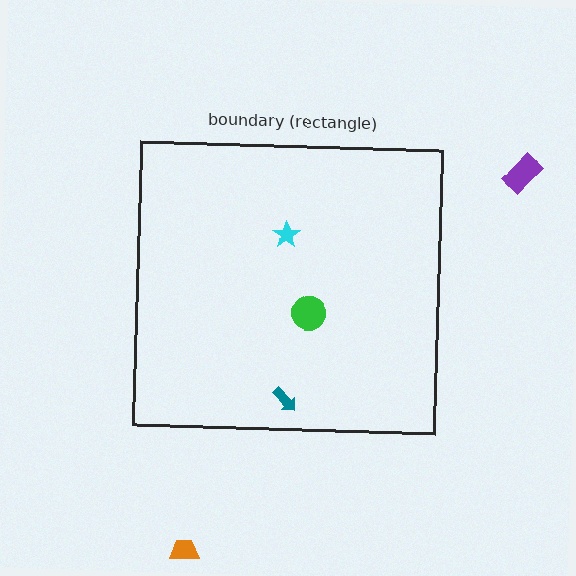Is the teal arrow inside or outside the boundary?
Inside.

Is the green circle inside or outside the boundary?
Inside.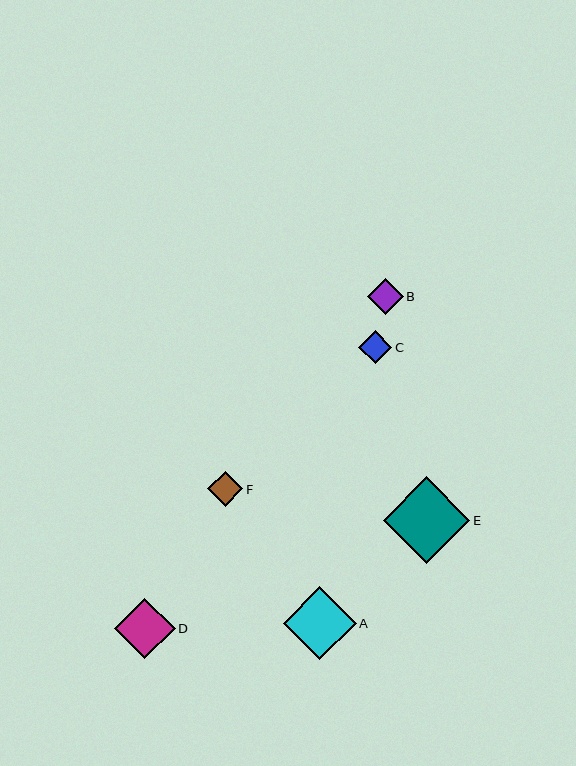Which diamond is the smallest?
Diamond C is the smallest with a size of approximately 33 pixels.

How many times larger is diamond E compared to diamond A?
Diamond E is approximately 1.2 times the size of diamond A.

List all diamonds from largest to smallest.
From largest to smallest: E, A, D, B, F, C.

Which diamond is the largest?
Diamond E is the largest with a size of approximately 87 pixels.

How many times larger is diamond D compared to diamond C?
Diamond D is approximately 1.8 times the size of diamond C.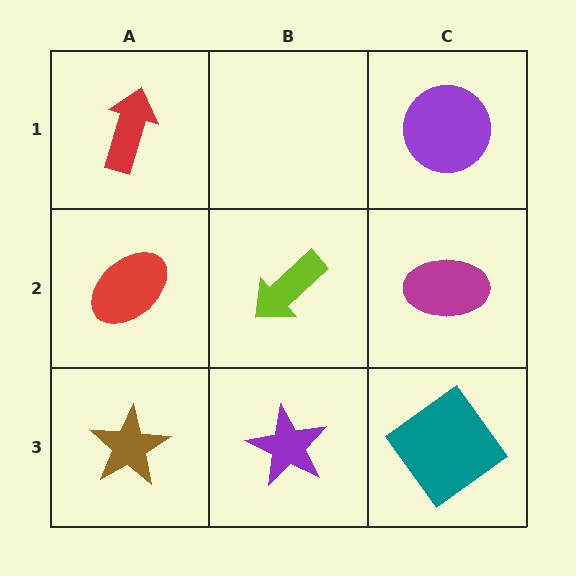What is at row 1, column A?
A red arrow.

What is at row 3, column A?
A brown star.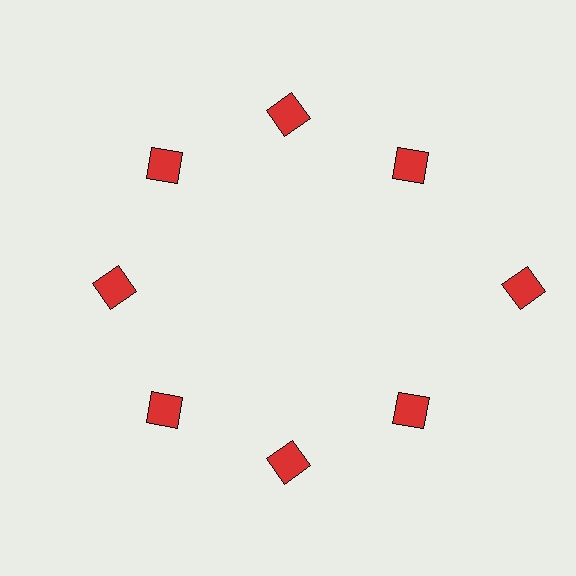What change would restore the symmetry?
The symmetry would be restored by moving it inward, back onto the ring so that all 8 diamonds sit at equal angles and equal distance from the center.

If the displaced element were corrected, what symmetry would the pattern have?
It would have 8-fold rotational symmetry — the pattern would map onto itself every 45 degrees.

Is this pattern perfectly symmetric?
No. The 8 red diamonds are arranged in a ring, but one element near the 3 o'clock position is pushed outward from the center, breaking the 8-fold rotational symmetry.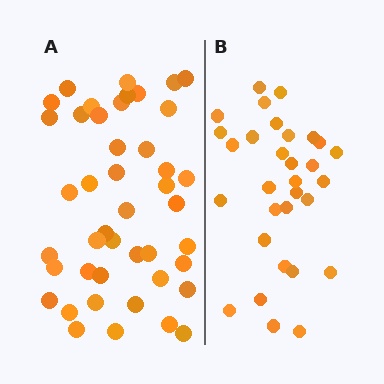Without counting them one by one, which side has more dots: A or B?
Region A (the left region) has more dots.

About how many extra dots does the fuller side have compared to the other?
Region A has approximately 15 more dots than region B.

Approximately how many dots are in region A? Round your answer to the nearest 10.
About 40 dots. (The exact count is 44, which rounds to 40.)